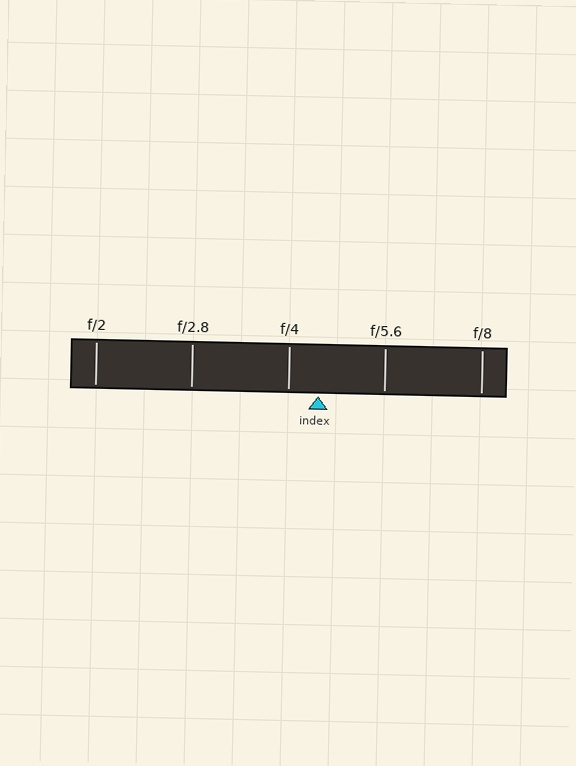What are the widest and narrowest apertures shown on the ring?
The widest aperture shown is f/2 and the narrowest is f/8.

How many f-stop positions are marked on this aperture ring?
There are 5 f-stop positions marked.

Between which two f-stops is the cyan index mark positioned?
The index mark is between f/4 and f/5.6.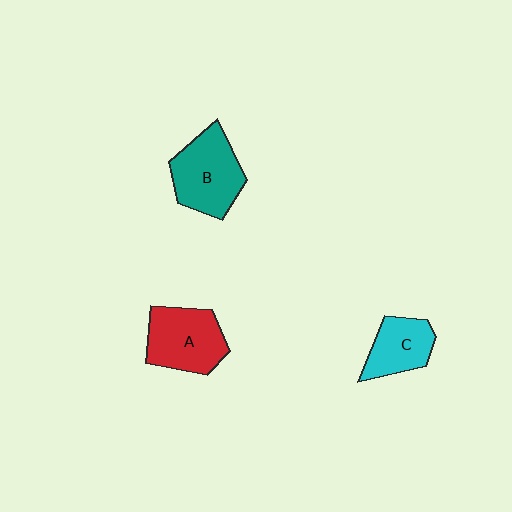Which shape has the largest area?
Shape B (teal).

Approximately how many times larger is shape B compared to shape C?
Approximately 1.4 times.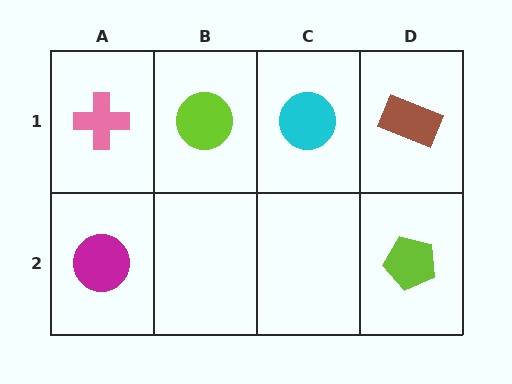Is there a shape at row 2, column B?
No, that cell is empty.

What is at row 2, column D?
A lime pentagon.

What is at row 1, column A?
A pink cross.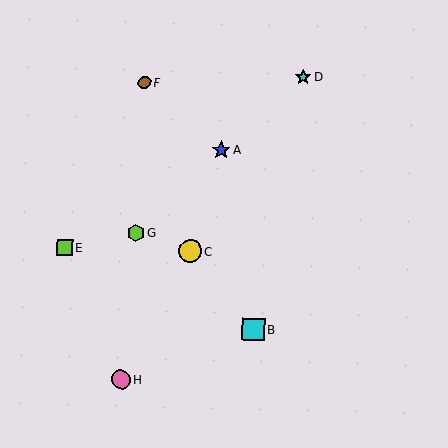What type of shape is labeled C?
Shape C is a yellow circle.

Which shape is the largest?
The yellow circle (labeled C) is the largest.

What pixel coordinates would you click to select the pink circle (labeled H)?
Click at (121, 379) to select the pink circle H.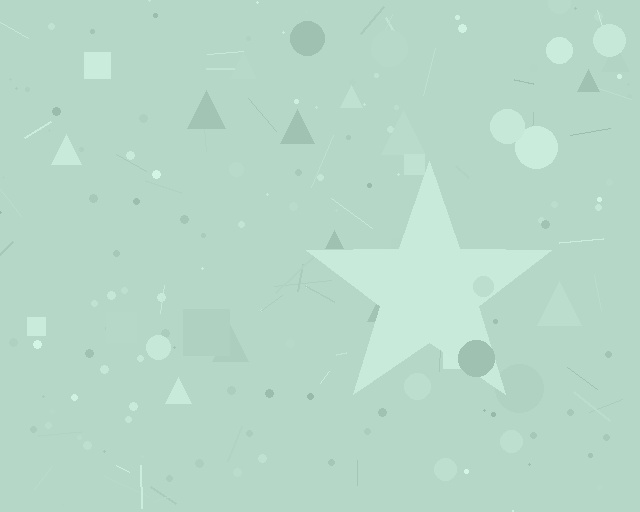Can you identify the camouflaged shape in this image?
The camouflaged shape is a star.